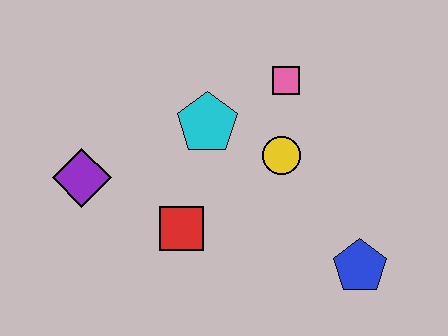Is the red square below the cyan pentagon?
Yes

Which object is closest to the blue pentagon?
The yellow circle is closest to the blue pentagon.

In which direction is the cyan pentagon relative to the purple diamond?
The cyan pentagon is to the right of the purple diamond.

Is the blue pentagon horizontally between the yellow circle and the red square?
No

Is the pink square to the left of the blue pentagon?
Yes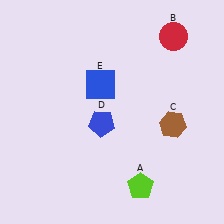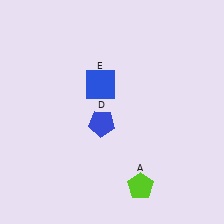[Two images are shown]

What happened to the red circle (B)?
The red circle (B) was removed in Image 2. It was in the top-right area of Image 1.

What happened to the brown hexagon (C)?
The brown hexagon (C) was removed in Image 2. It was in the bottom-right area of Image 1.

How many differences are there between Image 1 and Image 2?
There are 2 differences between the two images.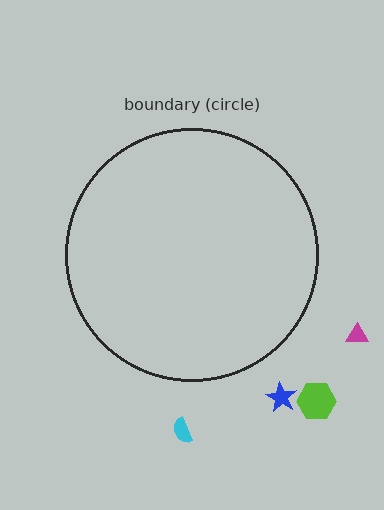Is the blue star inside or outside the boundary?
Outside.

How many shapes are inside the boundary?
0 inside, 4 outside.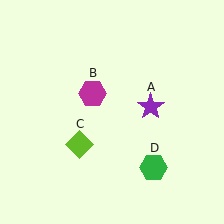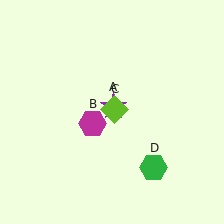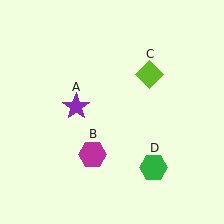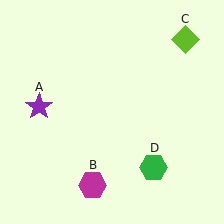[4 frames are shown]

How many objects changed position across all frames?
3 objects changed position: purple star (object A), magenta hexagon (object B), lime diamond (object C).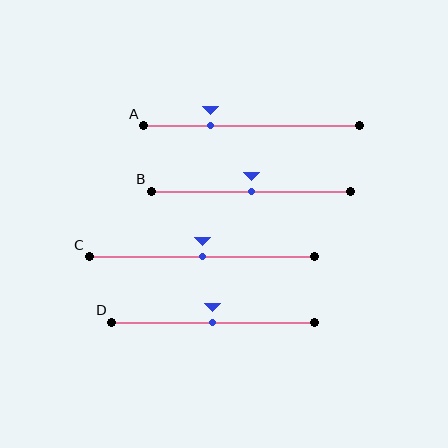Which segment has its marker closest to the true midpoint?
Segment B has its marker closest to the true midpoint.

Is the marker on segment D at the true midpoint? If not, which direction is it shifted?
Yes, the marker on segment D is at the true midpoint.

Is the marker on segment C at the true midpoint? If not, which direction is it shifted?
Yes, the marker on segment C is at the true midpoint.